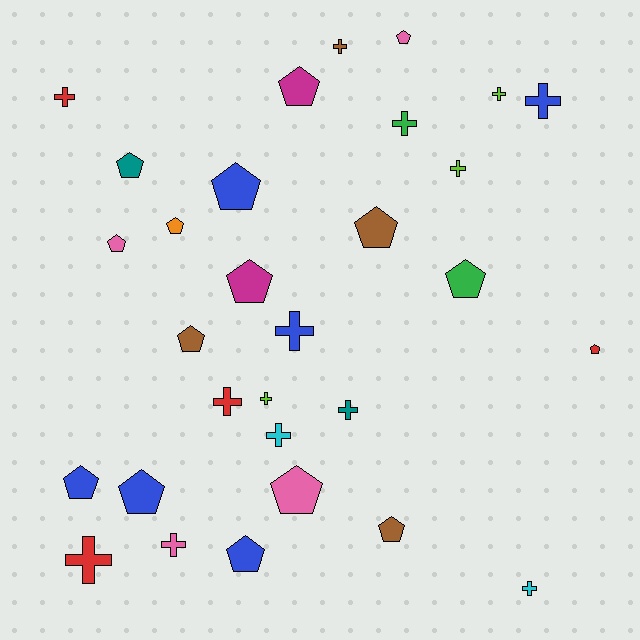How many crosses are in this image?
There are 14 crosses.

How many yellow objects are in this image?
There are no yellow objects.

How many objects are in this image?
There are 30 objects.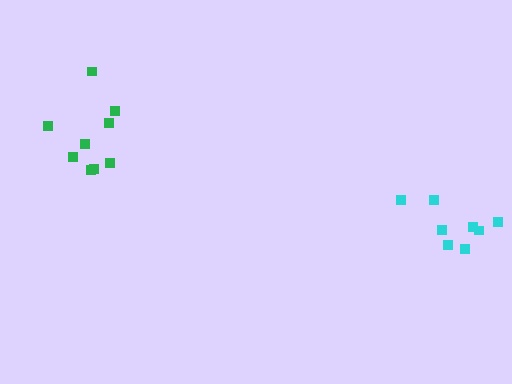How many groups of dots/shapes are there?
There are 2 groups.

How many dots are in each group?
Group 1: 9 dots, Group 2: 8 dots (17 total).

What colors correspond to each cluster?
The clusters are colored: green, cyan.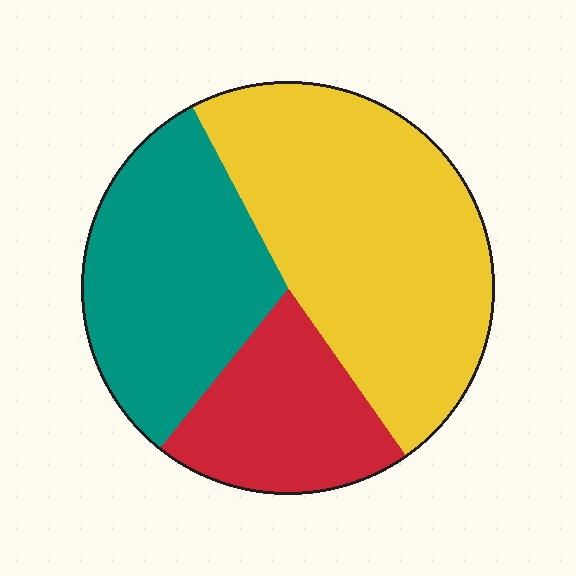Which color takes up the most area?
Yellow, at roughly 50%.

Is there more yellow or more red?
Yellow.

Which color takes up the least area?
Red, at roughly 20%.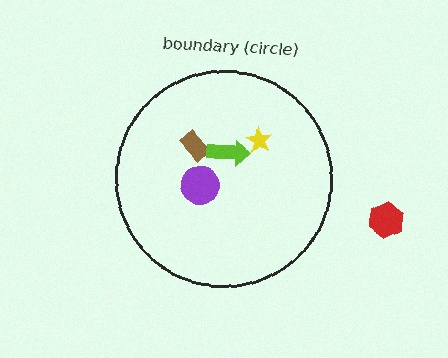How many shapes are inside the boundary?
4 inside, 1 outside.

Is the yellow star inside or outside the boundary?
Inside.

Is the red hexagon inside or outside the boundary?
Outside.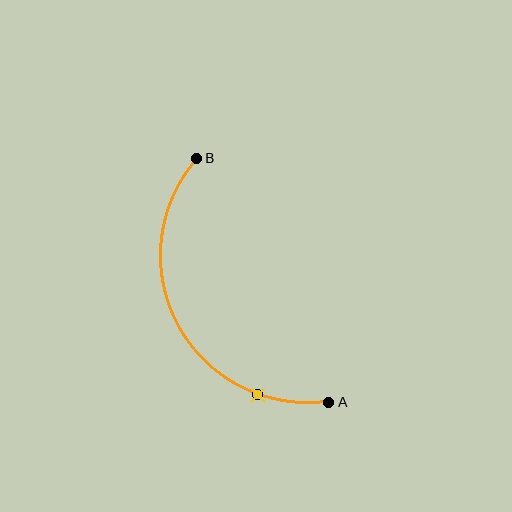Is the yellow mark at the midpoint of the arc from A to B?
No. The yellow mark lies on the arc but is closer to endpoint A. The arc midpoint would be at the point on the curve equidistant along the arc from both A and B.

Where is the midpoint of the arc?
The arc midpoint is the point on the curve farthest from the straight line joining A and B. It sits to the left of that line.